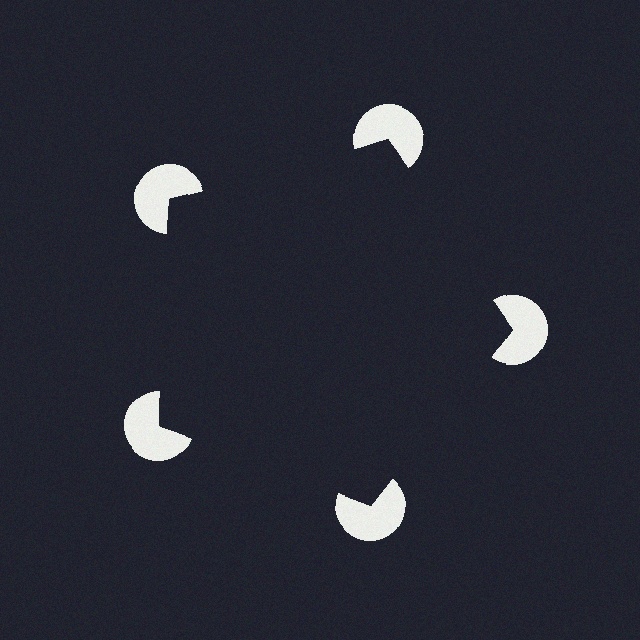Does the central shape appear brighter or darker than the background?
It typically appears slightly darker than the background, even though no actual brightness change is drawn.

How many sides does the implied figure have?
5 sides.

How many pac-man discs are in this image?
There are 5 — one at each vertex of the illusory pentagon.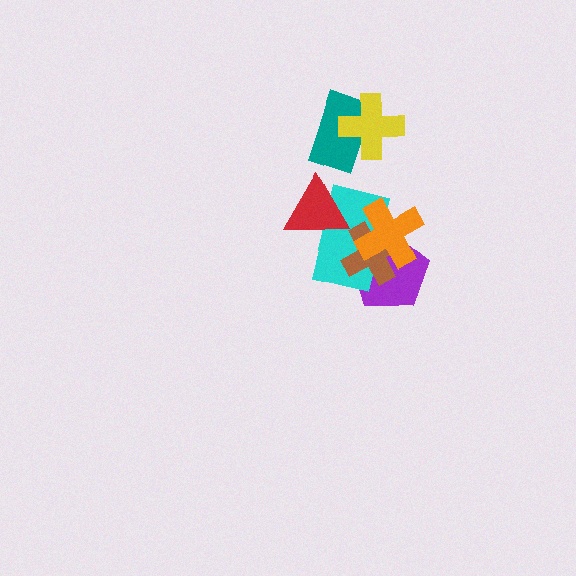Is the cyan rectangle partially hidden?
Yes, it is partially covered by another shape.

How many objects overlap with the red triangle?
1 object overlaps with the red triangle.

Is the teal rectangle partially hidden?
Yes, it is partially covered by another shape.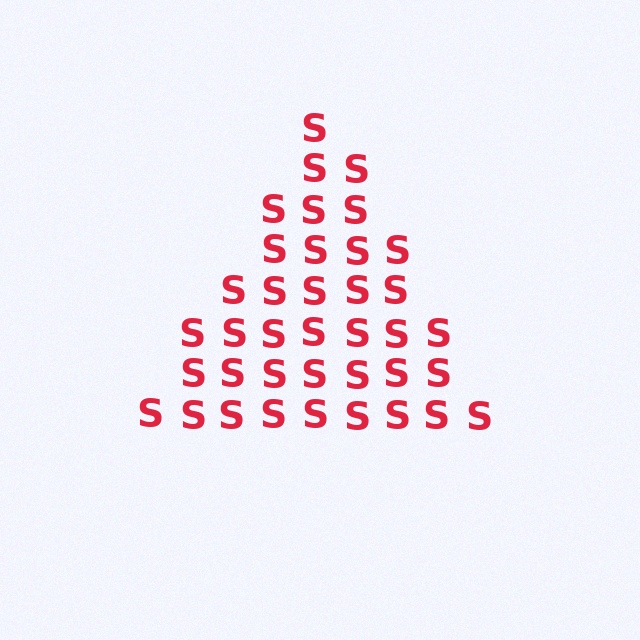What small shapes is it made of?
It is made of small letter S's.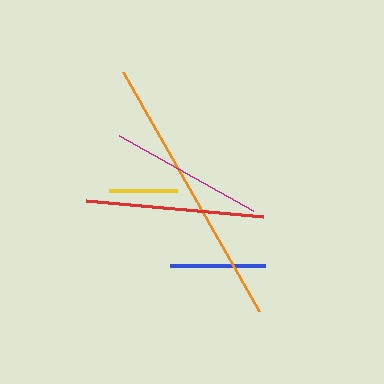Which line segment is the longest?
The orange line is the longest at approximately 275 pixels.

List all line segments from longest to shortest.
From longest to shortest: orange, red, magenta, blue, yellow.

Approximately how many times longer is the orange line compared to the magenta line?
The orange line is approximately 1.8 times the length of the magenta line.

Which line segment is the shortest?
The yellow line is the shortest at approximately 68 pixels.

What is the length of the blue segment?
The blue segment is approximately 95 pixels long.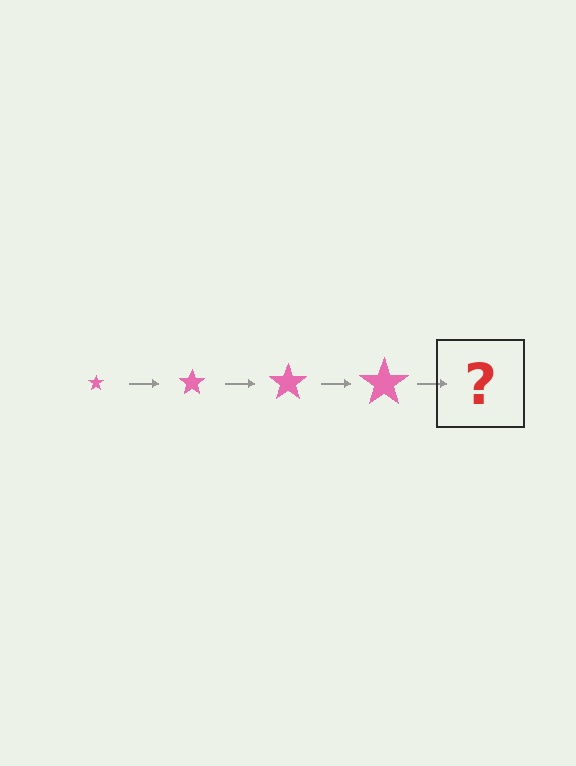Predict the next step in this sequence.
The next step is a pink star, larger than the previous one.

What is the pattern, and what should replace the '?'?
The pattern is that the star gets progressively larger each step. The '?' should be a pink star, larger than the previous one.